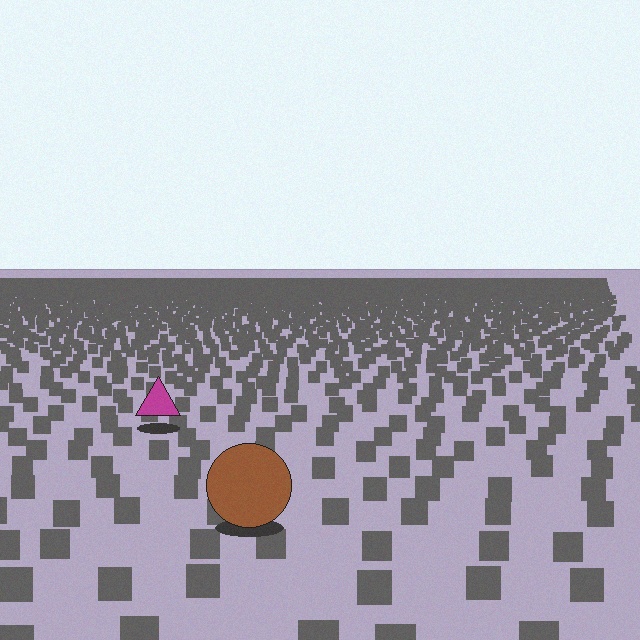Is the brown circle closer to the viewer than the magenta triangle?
Yes. The brown circle is closer — you can tell from the texture gradient: the ground texture is coarser near it.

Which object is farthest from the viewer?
The magenta triangle is farthest from the viewer. It appears smaller and the ground texture around it is denser.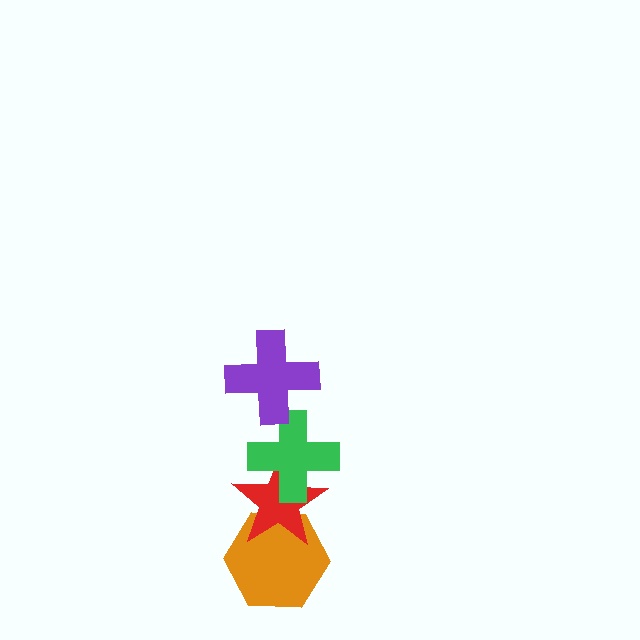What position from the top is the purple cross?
The purple cross is 1st from the top.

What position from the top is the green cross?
The green cross is 2nd from the top.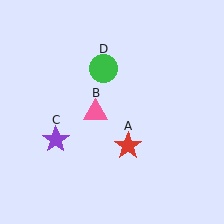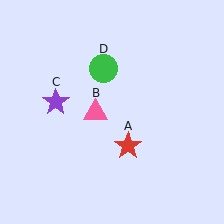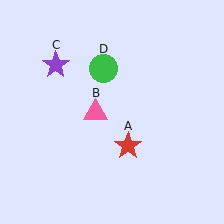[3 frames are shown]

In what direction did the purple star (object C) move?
The purple star (object C) moved up.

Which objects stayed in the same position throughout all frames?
Red star (object A) and pink triangle (object B) and green circle (object D) remained stationary.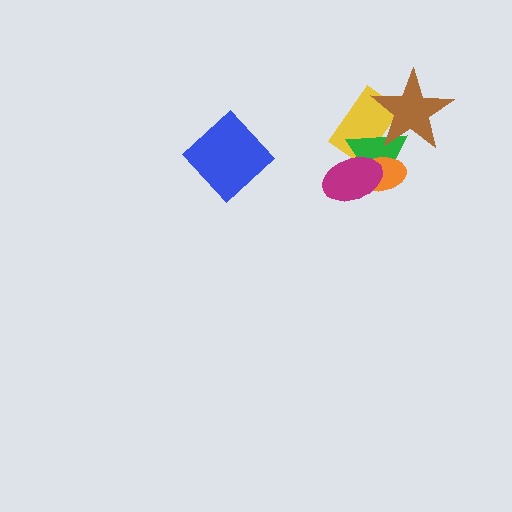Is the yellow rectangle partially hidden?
Yes, it is partially covered by another shape.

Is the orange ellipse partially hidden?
Yes, it is partially covered by another shape.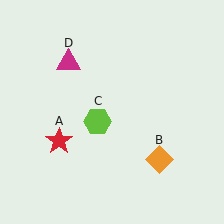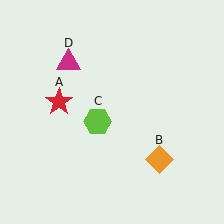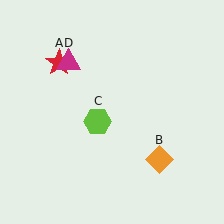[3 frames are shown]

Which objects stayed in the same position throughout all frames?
Orange diamond (object B) and lime hexagon (object C) and magenta triangle (object D) remained stationary.